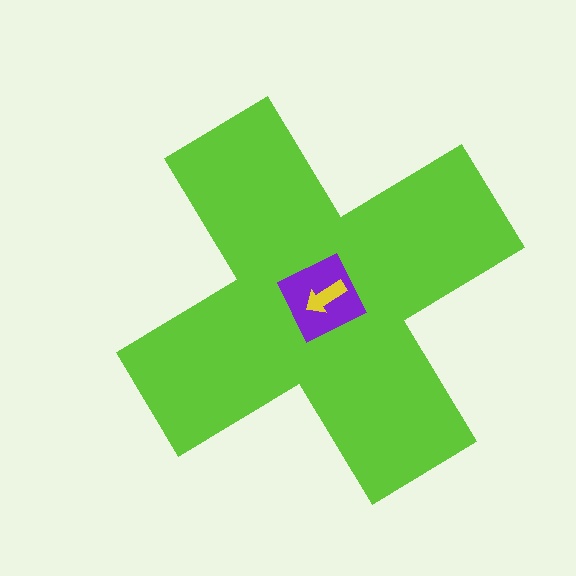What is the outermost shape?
The lime cross.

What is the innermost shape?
The yellow arrow.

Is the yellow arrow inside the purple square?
Yes.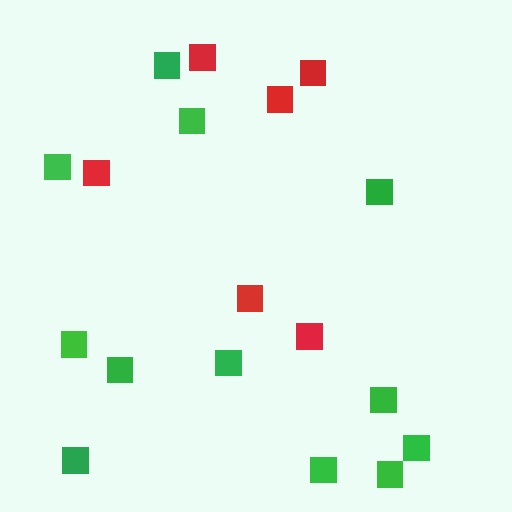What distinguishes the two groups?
There are 2 groups: one group of green squares (12) and one group of red squares (6).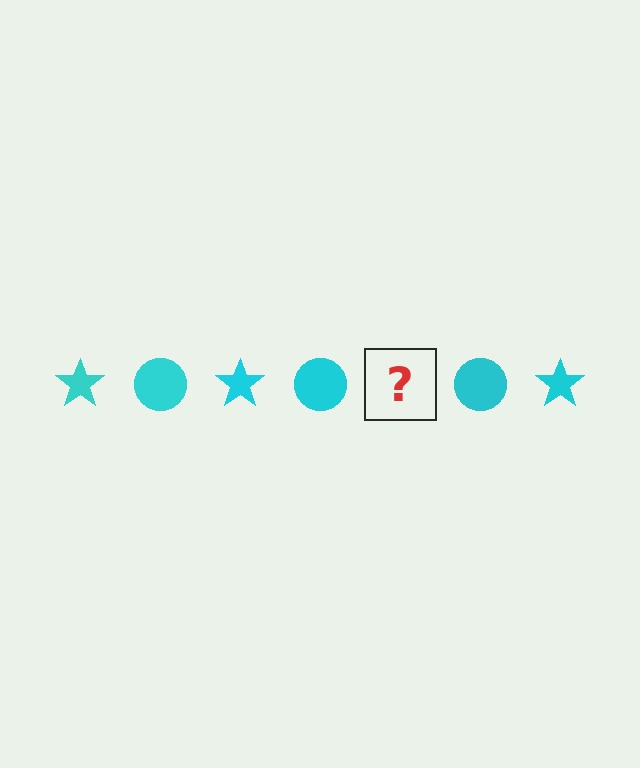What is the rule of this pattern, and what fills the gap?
The rule is that the pattern cycles through star, circle shapes in cyan. The gap should be filled with a cyan star.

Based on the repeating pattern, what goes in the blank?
The blank should be a cyan star.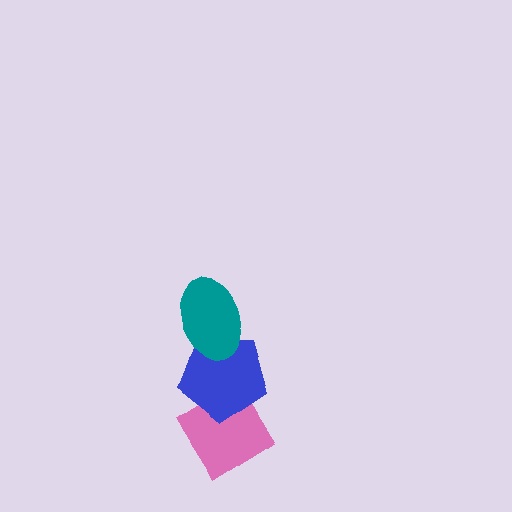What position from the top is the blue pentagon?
The blue pentagon is 2nd from the top.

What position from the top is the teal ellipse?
The teal ellipse is 1st from the top.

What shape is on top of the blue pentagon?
The teal ellipse is on top of the blue pentagon.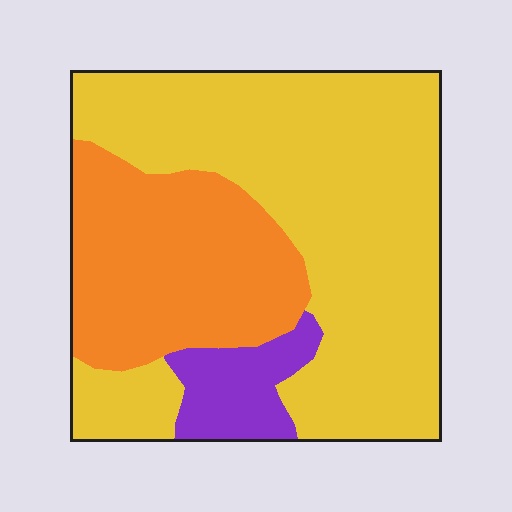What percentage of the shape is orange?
Orange takes up about one third (1/3) of the shape.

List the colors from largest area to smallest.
From largest to smallest: yellow, orange, purple.